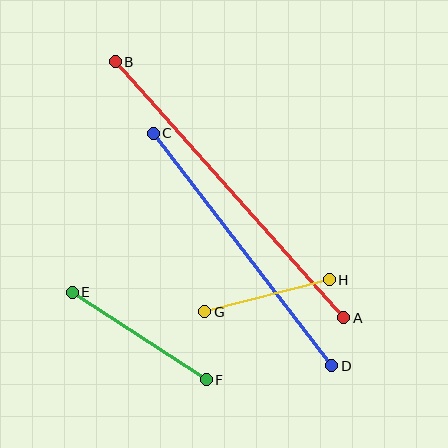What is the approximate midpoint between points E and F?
The midpoint is at approximately (139, 336) pixels.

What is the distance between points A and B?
The distance is approximately 343 pixels.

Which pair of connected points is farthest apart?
Points A and B are farthest apart.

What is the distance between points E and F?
The distance is approximately 160 pixels.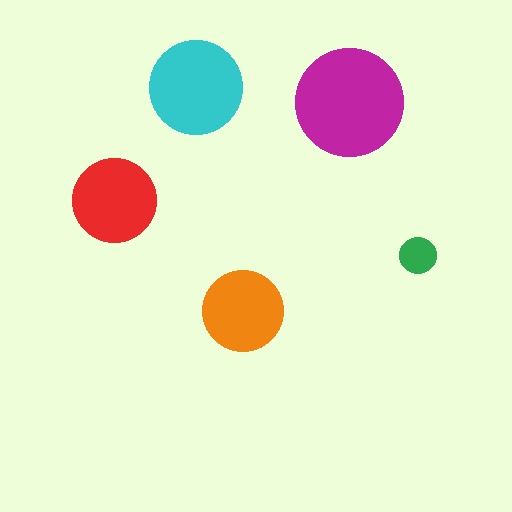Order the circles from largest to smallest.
the magenta one, the cyan one, the red one, the orange one, the green one.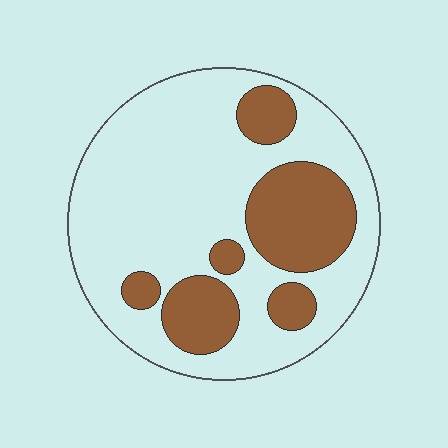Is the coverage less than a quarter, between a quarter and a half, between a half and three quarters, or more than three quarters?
Between a quarter and a half.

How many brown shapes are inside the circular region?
6.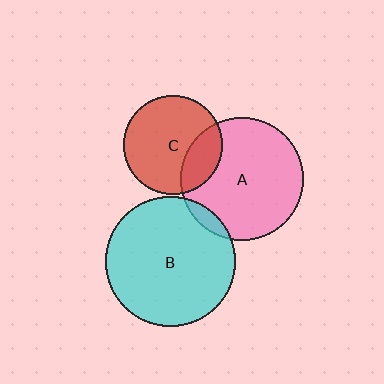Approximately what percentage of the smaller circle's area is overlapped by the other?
Approximately 25%.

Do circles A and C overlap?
Yes.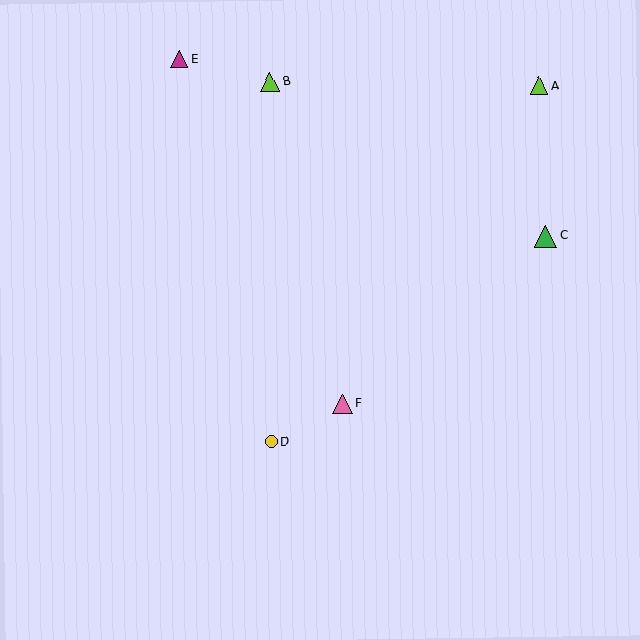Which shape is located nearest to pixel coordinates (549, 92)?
The lime triangle (labeled A) at (539, 86) is nearest to that location.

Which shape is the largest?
The green triangle (labeled C) is the largest.